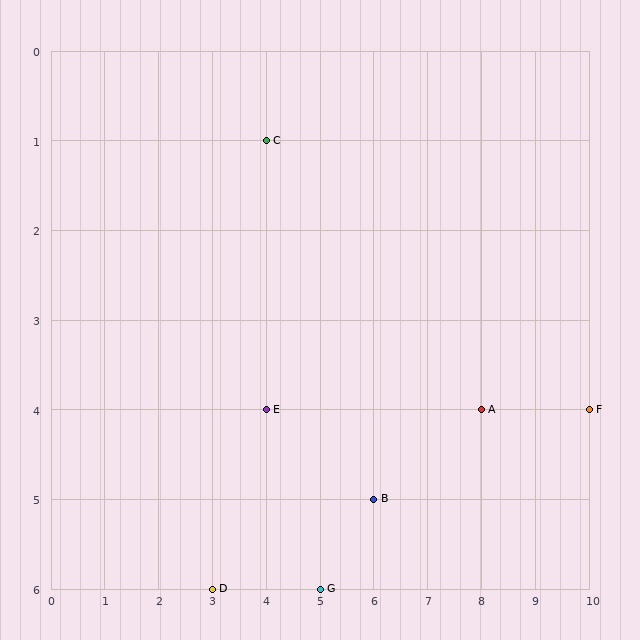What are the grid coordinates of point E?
Point E is at grid coordinates (4, 4).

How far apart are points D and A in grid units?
Points D and A are 5 columns and 2 rows apart (about 5.4 grid units diagonally).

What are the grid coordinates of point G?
Point G is at grid coordinates (5, 6).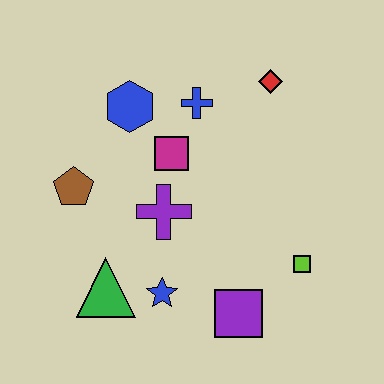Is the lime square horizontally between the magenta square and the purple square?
No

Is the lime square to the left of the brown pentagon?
No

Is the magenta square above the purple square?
Yes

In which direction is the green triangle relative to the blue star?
The green triangle is to the left of the blue star.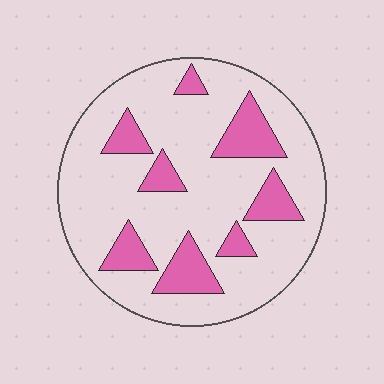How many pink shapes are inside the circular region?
8.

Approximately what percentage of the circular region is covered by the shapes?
Approximately 20%.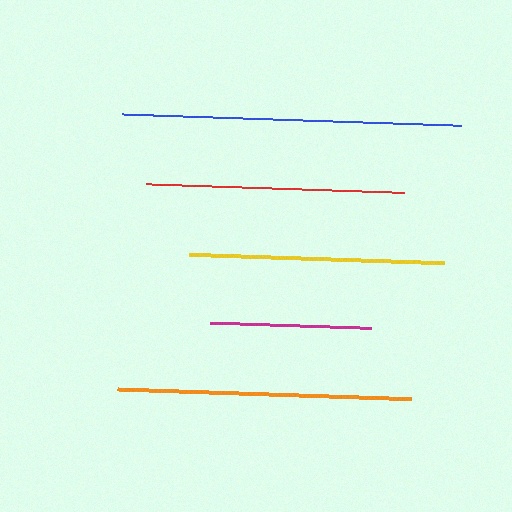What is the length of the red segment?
The red segment is approximately 258 pixels long.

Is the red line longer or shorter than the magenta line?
The red line is longer than the magenta line.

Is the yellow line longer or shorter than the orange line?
The orange line is longer than the yellow line.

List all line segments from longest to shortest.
From longest to shortest: blue, orange, red, yellow, magenta.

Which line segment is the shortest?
The magenta line is the shortest at approximately 161 pixels.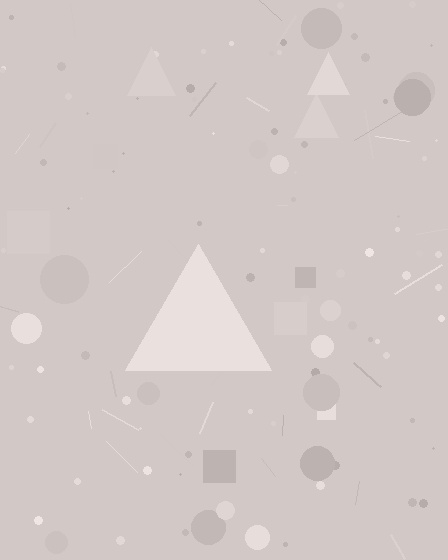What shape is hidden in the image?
A triangle is hidden in the image.